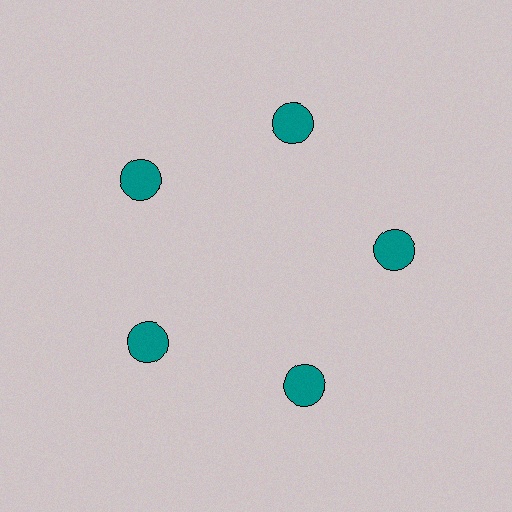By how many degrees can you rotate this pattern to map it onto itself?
The pattern maps onto itself every 72 degrees of rotation.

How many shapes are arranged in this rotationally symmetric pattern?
There are 5 shapes, arranged in 5 groups of 1.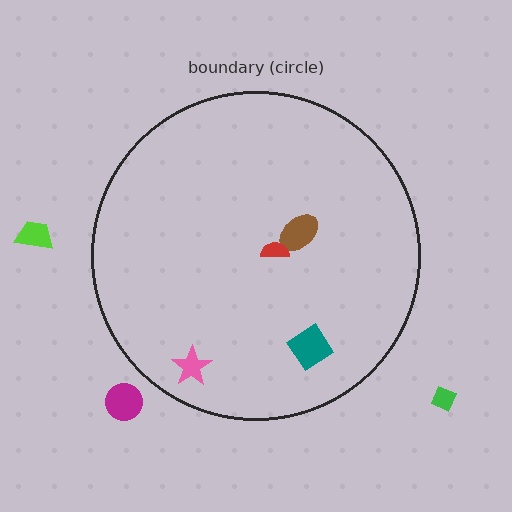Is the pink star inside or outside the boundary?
Inside.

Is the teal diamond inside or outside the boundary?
Inside.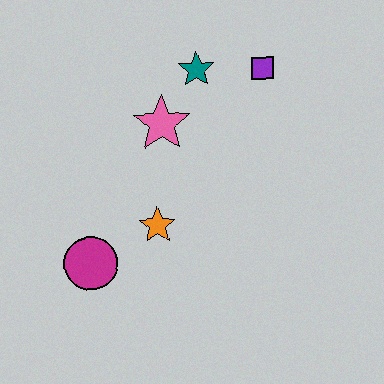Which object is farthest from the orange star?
The purple square is farthest from the orange star.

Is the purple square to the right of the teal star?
Yes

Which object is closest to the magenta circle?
The orange star is closest to the magenta circle.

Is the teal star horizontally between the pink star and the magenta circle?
No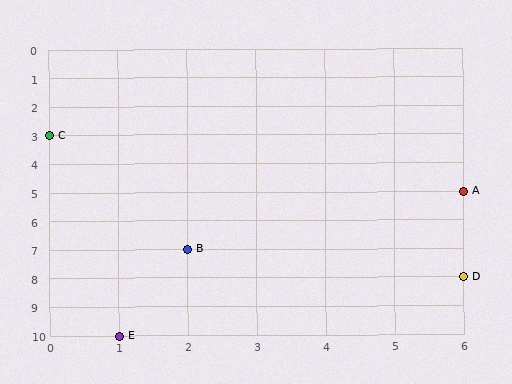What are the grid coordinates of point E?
Point E is at grid coordinates (1, 10).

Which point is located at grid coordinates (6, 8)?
Point D is at (6, 8).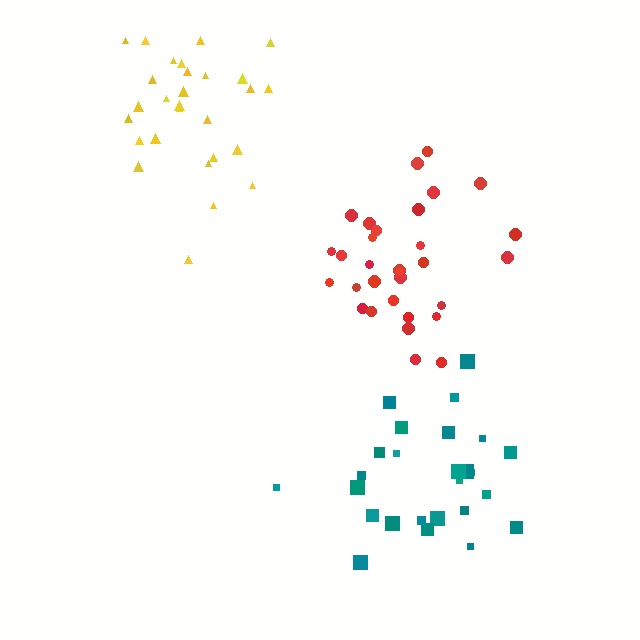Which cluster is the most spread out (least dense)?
Teal.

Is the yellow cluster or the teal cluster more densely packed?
Yellow.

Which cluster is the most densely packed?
Yellow.